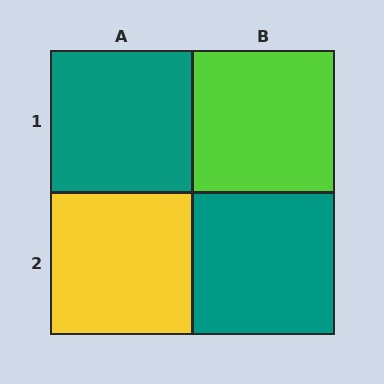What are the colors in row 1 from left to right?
Teal, lime.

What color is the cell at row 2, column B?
Teal.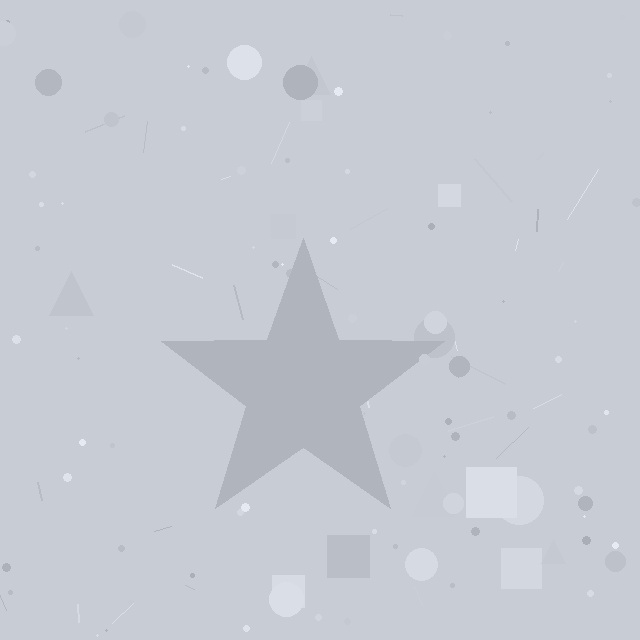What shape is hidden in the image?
A star is hidden in the image.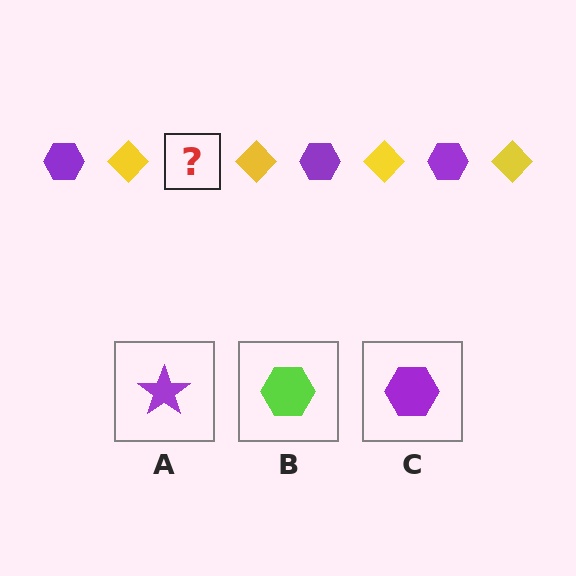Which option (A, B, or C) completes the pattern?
C.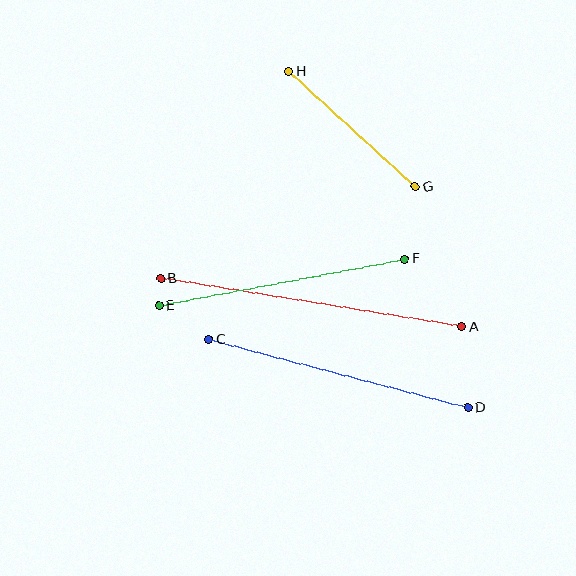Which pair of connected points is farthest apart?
Points A and B are farthest apart.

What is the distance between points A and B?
The distance is approximately 305 pixels.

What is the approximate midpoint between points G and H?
The midpoint is at approximately (352, 129) pixels.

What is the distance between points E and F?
The distance is approximately 250 pixels.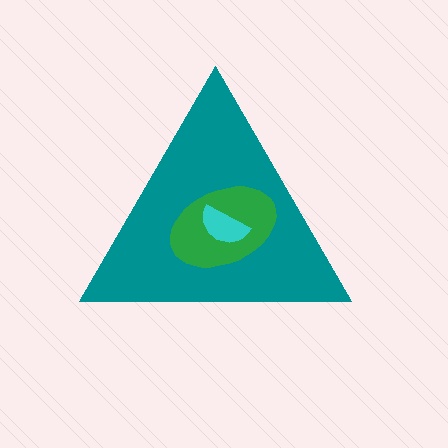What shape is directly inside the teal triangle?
The green ellipse.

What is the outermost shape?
The teal triangle.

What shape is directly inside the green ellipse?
The cyan semicircle.